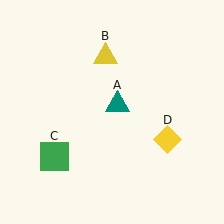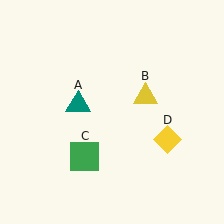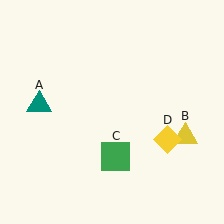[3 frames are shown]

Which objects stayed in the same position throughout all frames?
Yellow diamond (object D) remained stationary.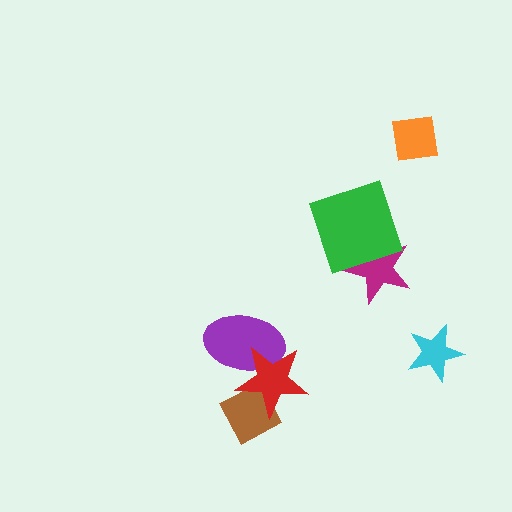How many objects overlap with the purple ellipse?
1 object overlaps with the purple ellipse.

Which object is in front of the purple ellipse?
The red star is in front of the purple ellipse.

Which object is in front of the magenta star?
The green square is in front of the magenta star.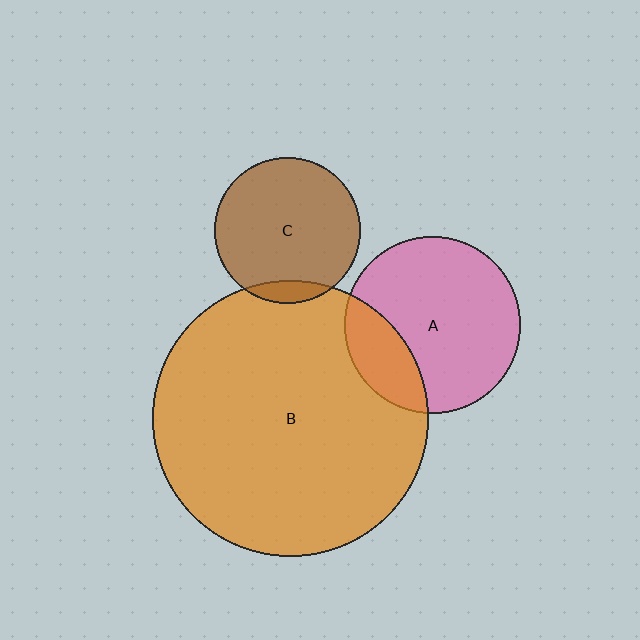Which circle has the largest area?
Circle B (orange).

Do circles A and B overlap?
Yes.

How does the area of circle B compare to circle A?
Approximately 2.4 times.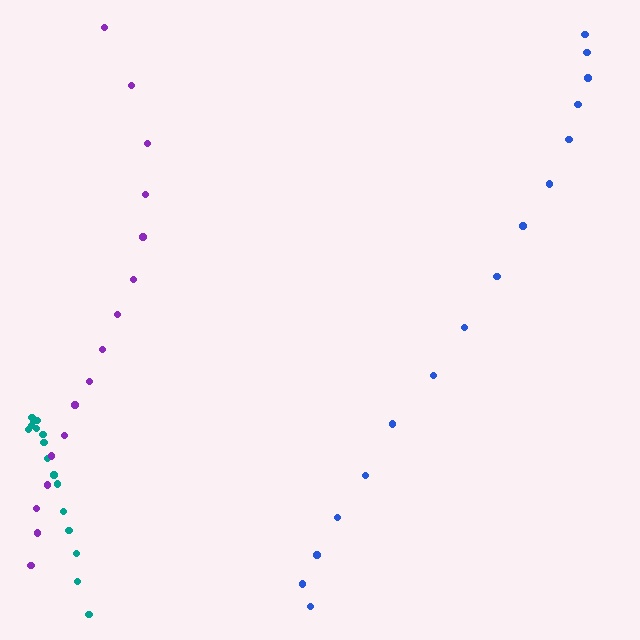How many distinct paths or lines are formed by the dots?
There are 3 distinct paths.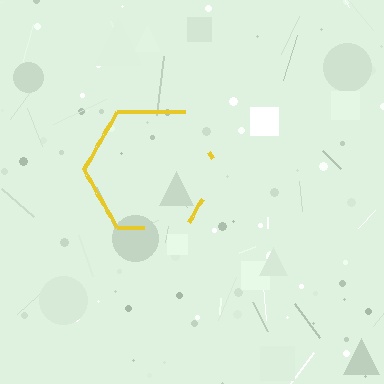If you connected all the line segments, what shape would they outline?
They would outline a hexagon.